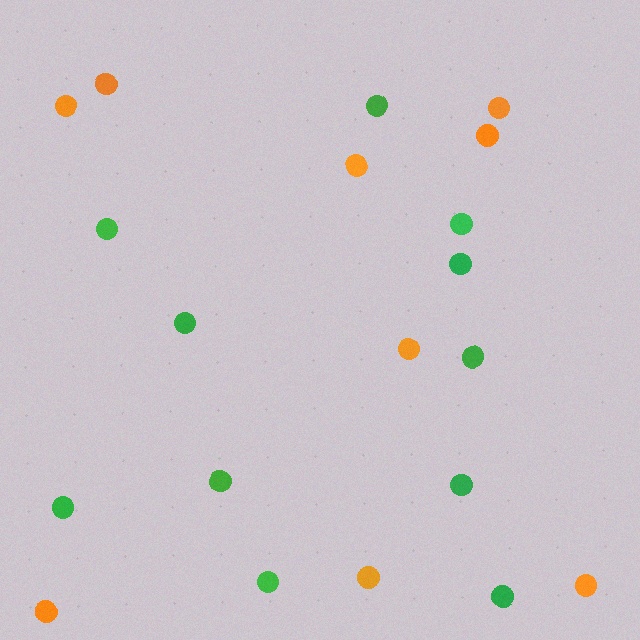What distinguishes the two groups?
There are 2 groups: one group of orange circles (9) and one group of green circles (11).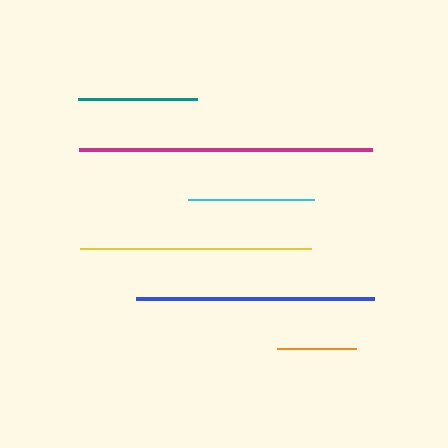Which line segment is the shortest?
The orange line is the shortest at approximately 79 pixels.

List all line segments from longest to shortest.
From longest to shortest: magenta, blue, yellow, cyan, teal, orange.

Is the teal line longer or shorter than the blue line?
The blue line is longer than the teal line.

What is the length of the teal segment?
The teal segment is approximately 119 pixels long.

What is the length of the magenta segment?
The magenta segment is approximately 293 pixels long.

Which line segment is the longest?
The magenta line is the longest at approximately 293 pixels.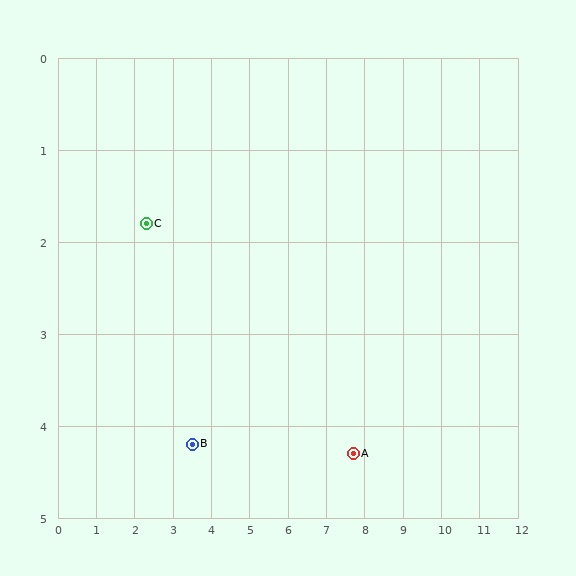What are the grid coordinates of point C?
Point C is at approximately (2.3, 1.8).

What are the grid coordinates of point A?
Point A is at approximately (7.7, 4.3).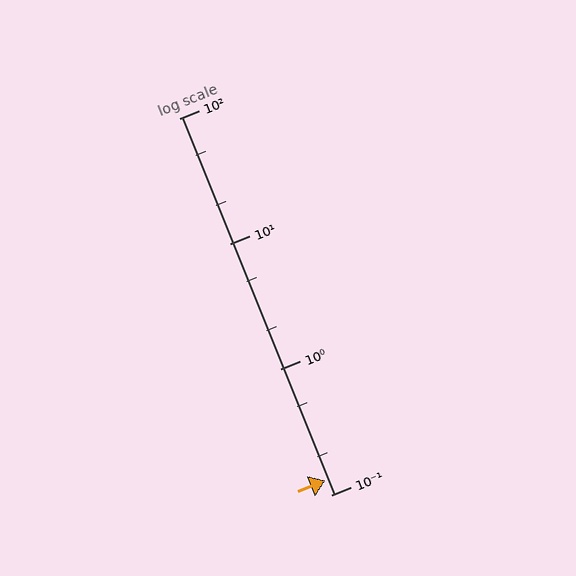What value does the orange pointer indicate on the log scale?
The pointer indicates approximately 0.13.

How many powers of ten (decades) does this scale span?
The scale spans 3 decades, from 0.1 to 100.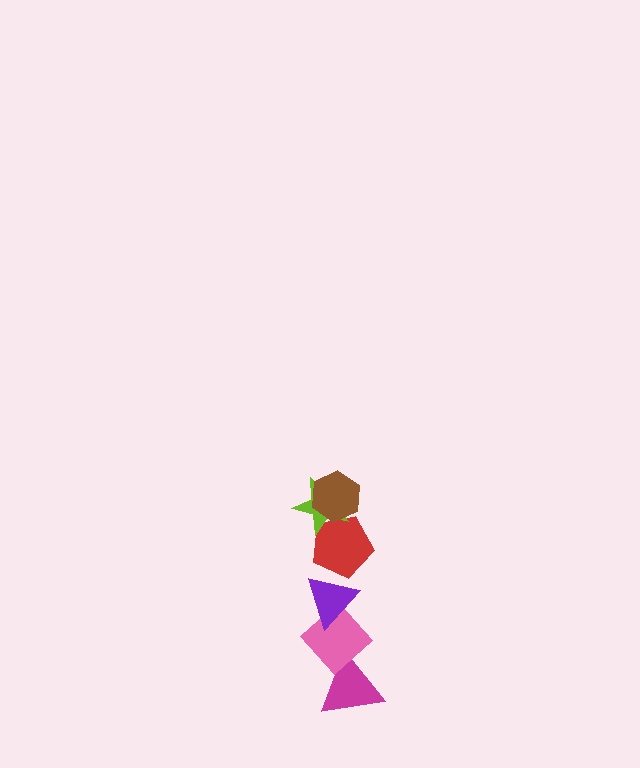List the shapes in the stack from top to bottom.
From top to bottom: the brown hexagon, the lime star, the red pentagon, the purple triangle, the pink diamond, the magenta triangle.